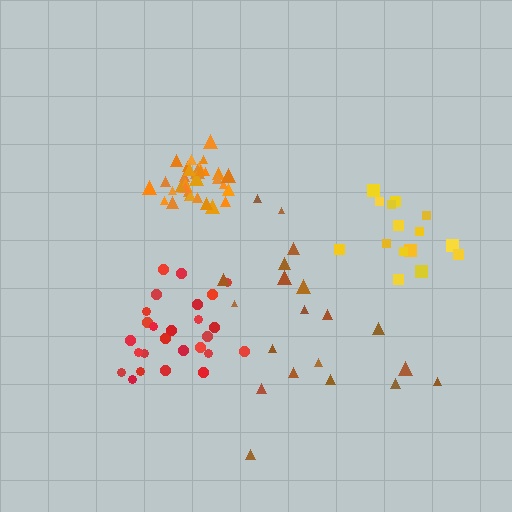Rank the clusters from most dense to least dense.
orange, red, yellow, brown.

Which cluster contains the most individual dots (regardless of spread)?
Orange (34).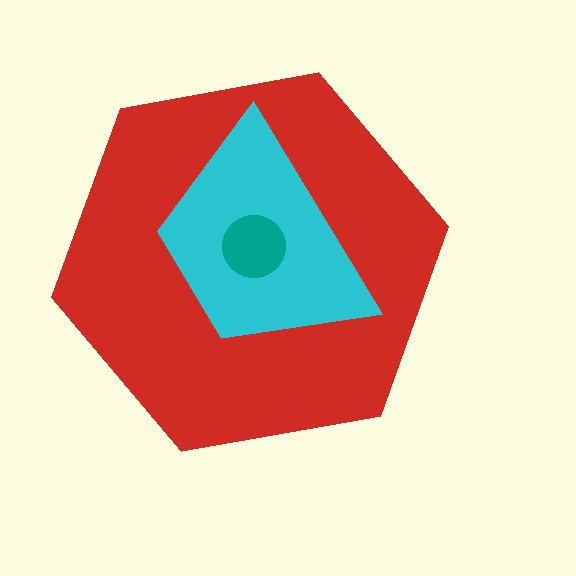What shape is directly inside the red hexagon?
The cyan trapezoid.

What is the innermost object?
The teal circle.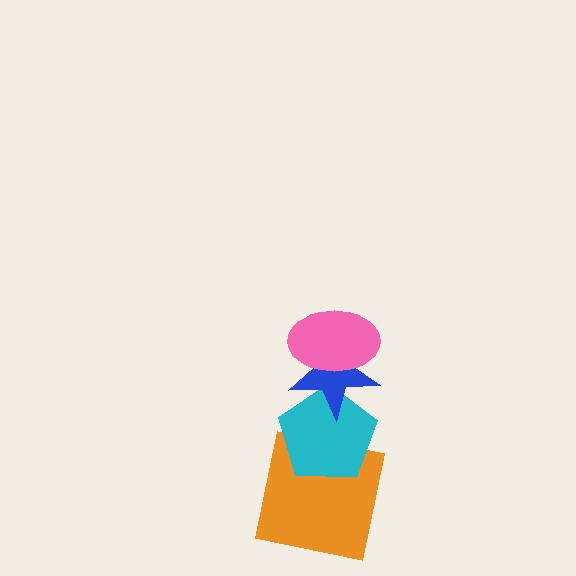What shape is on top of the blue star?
The pink ellipse is on top of the blue star.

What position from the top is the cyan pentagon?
The cyan pentagon is 3rd from the top.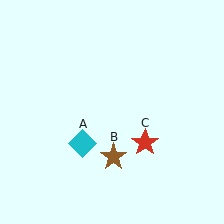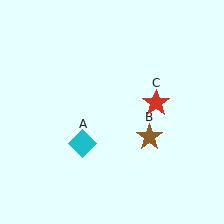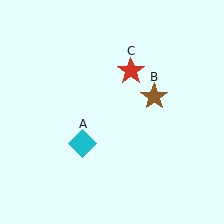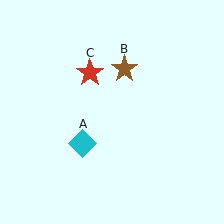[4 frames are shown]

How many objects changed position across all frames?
2 objects changed position: brown star (object B), red star (object C).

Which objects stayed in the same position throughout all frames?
Cyan diamond (object A) remained stationary.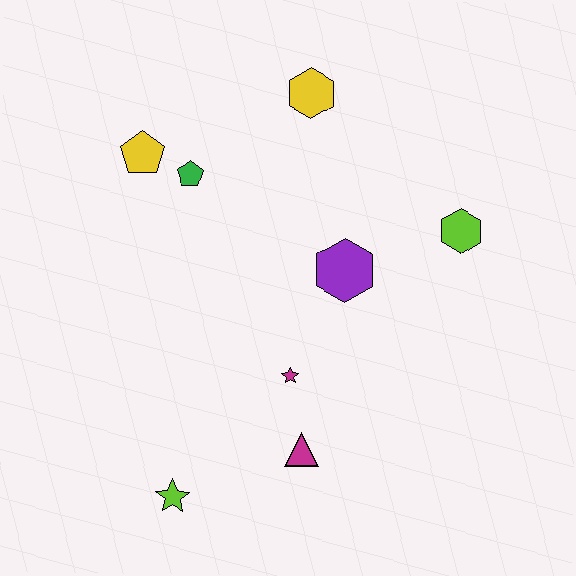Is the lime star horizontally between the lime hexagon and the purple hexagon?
No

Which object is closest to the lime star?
The magenta triangle is closest to the lime star.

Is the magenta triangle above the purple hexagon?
No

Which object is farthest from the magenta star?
The yellow hexagon is farthest from the magenta star.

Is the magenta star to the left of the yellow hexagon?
Yes